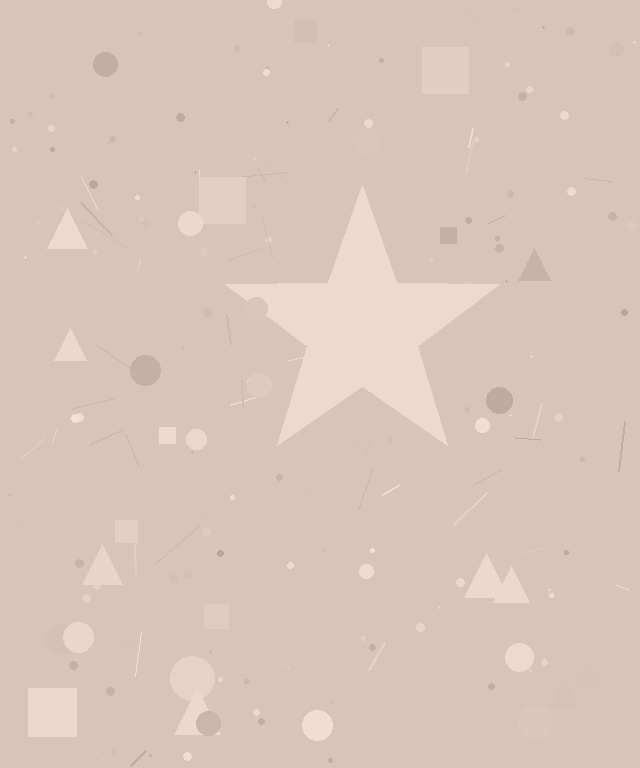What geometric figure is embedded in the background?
A star is embedded in the background.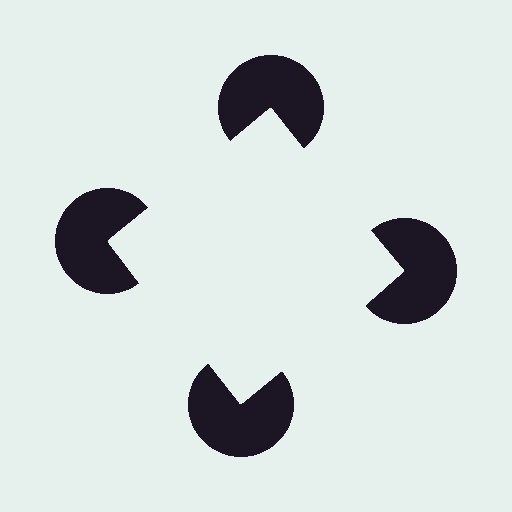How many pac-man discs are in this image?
There are 4 — one at each vertex of the illusory square.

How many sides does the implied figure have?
4 sides.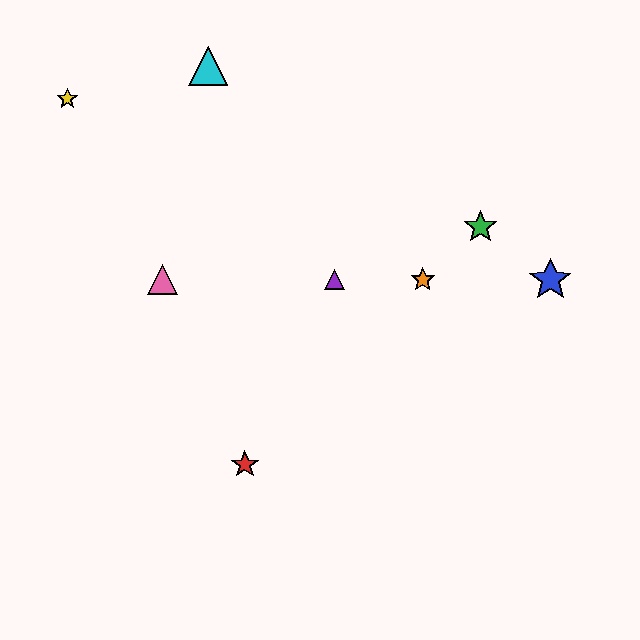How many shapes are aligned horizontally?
4 shapes (the blue star, the purple triangle, the orange star, the pink triangle) are aligned horizontally.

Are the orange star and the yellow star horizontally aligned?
No, the orange star is at y≈280 and the yellow star is at y≈99.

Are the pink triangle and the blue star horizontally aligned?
Yes, both are at y≈280.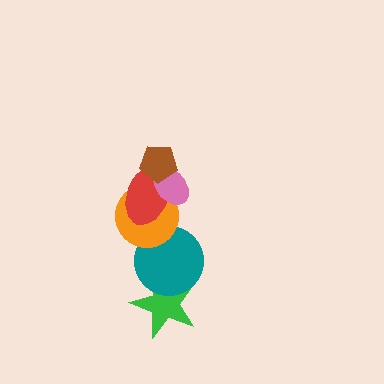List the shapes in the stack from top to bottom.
From top to bottom: the brown pentagon, the pink ellipse, the red ellipse, the orange circle, the teal circle, the green star.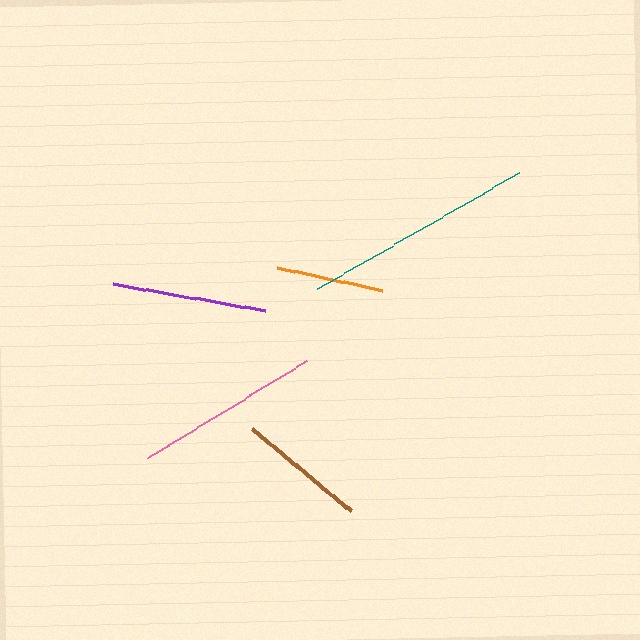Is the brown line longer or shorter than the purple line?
The purple line is longer than the brown line.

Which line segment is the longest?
The teal line is the longest at approximately 233 pixels.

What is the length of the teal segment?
The teal segment is approximately 233 pixels long.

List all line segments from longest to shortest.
From longest to shortest: teal, pink, purple, brown, orange.